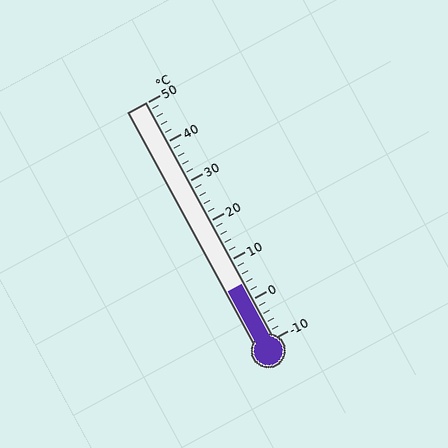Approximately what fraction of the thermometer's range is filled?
The thermometer is filled to approximately 25% of its range.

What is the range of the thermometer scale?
The thermometer scale ranges from -10°C to 50°C.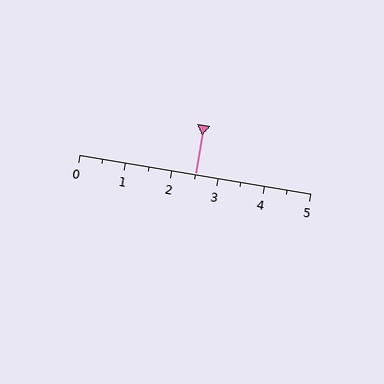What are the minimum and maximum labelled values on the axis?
The axis runs from 0 to 5.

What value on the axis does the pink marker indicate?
The marker indicates approximately 2.5.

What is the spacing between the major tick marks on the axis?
The major ticks are spaced 1 apart.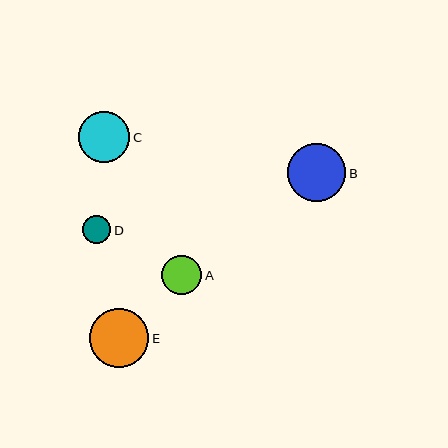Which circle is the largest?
Circle E is the largest with a size of approximately 59 pixels.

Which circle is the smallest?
Circle D is the smallest with a size of approximately 29 pixels.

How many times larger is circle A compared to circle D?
Circle A is approximately 1.4 times the size of circle D.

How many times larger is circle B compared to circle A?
Circle B is approximately 1.5 times the size of circle A.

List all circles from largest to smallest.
From largest to smallest: E, B, C, A, D.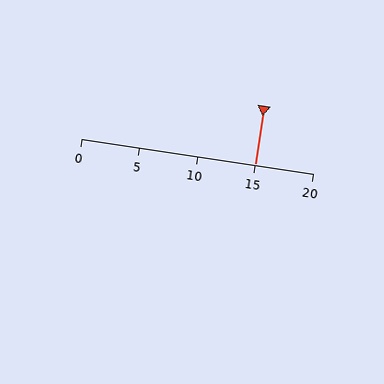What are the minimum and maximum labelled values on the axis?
The axis runs from 0 to 20.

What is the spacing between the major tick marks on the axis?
The major ticks are spaced 5 apart.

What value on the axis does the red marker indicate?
The marker indicates approximately 15.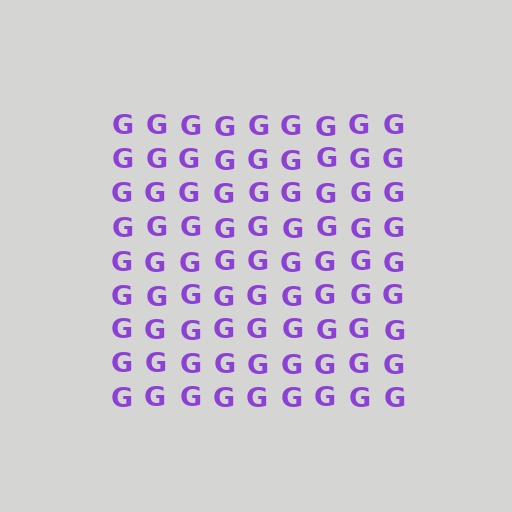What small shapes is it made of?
It is made of small letter G's.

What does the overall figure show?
The overall figure shows a square.